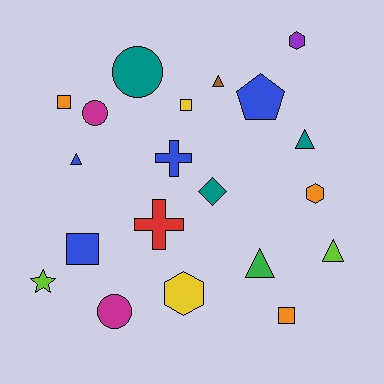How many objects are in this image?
There are 20 objects.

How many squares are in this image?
There are 4 squares.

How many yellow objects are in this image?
There are 2 yellow objects.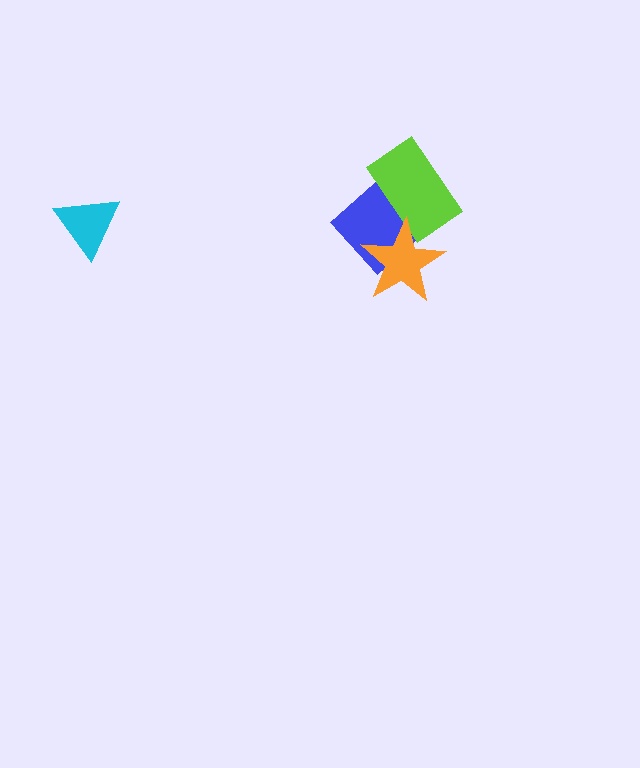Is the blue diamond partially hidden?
Yes, it is partially covered by another shape.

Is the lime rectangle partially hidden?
Yes, it is partially covered by another shape.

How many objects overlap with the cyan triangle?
0 objects overlap with the cyan triangle.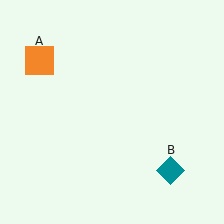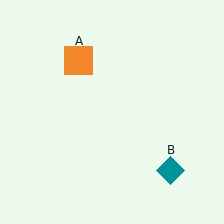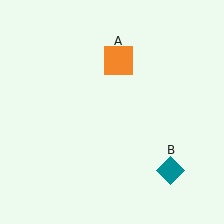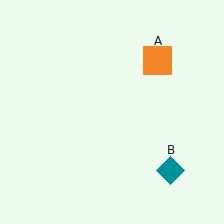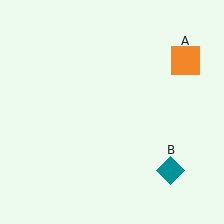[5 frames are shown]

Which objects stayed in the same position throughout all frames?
Teal diamond (object B) remained stationary.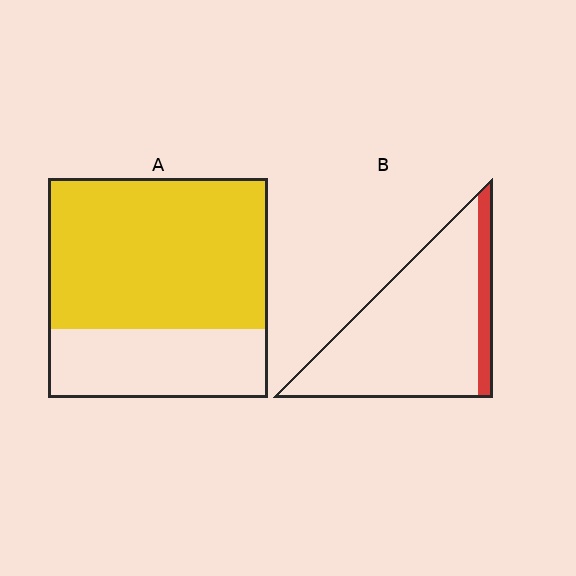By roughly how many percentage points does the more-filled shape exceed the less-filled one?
By roughly 55 percentage points (A over B).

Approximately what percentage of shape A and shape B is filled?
A is approximately 70% and B is approximately 15%.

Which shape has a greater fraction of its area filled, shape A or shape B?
Shape A.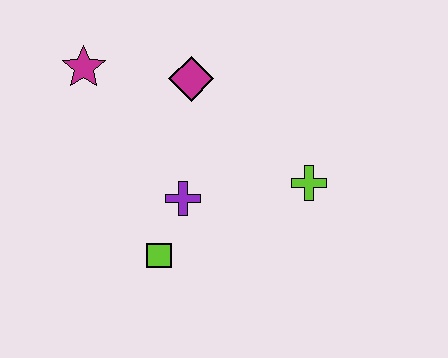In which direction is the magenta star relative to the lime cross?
The magenta star is to the left of the lime cross.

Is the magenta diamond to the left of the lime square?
No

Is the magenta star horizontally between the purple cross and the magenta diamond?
No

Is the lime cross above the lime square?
Yes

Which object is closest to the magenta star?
The magenta diamond is closest to the magenta star.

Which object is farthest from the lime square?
The magenta star is farthest from the lime square.